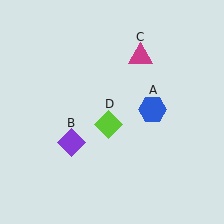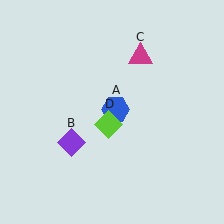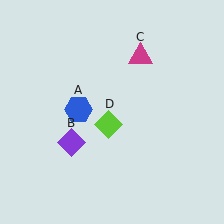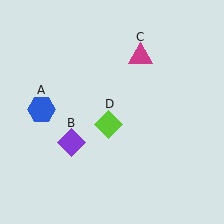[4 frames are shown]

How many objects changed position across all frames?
1 object changed position: blue hexagon (object A).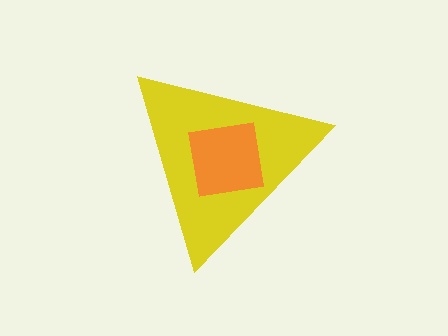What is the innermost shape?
The orange square.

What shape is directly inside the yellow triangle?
The orange square.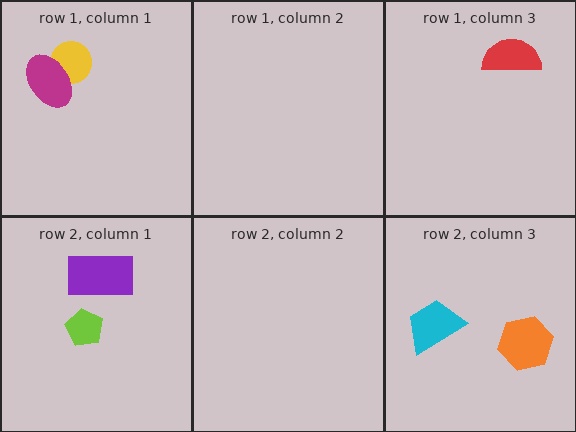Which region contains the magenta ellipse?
The row 1, column 1 region.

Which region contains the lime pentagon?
The row 2, column 1 region.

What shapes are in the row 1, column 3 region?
The red semicircle.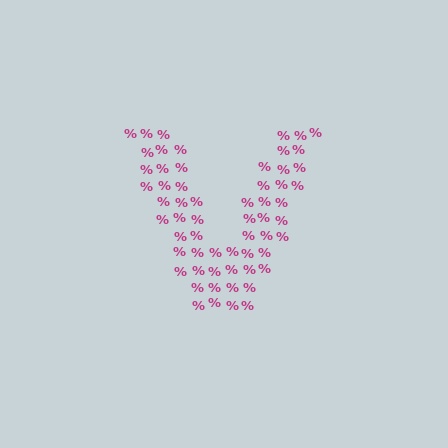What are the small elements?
The small elements are percent signs.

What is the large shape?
The large shape is the letter V.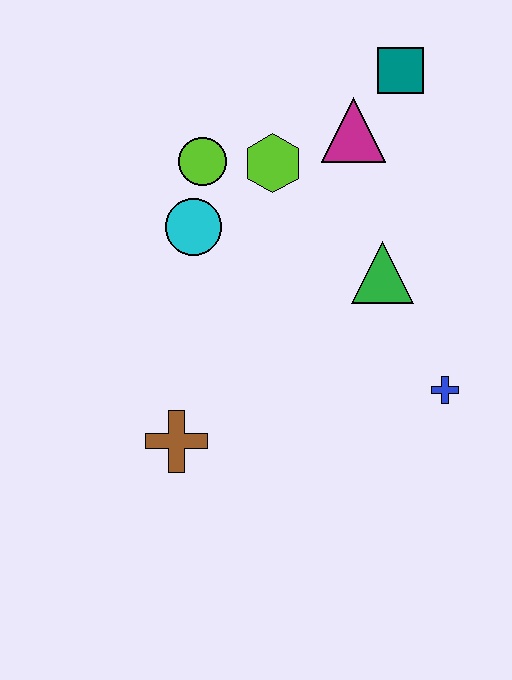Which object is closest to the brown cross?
The cyan circle is closest to the brown cross.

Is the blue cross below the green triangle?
Yes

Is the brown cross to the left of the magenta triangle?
Yes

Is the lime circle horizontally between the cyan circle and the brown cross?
No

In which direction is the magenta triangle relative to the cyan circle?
The magenta triangle is to the right of the cyan circle.